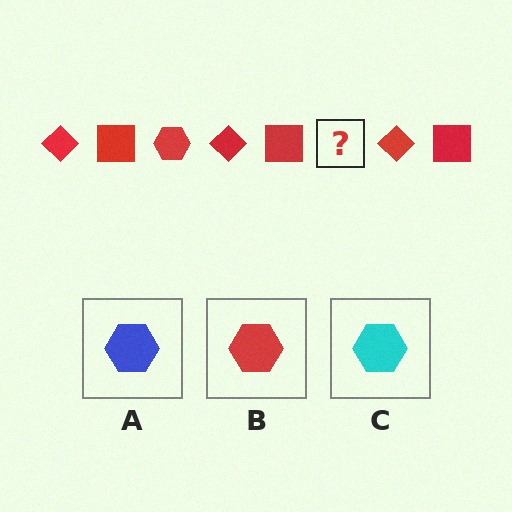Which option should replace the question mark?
Option B.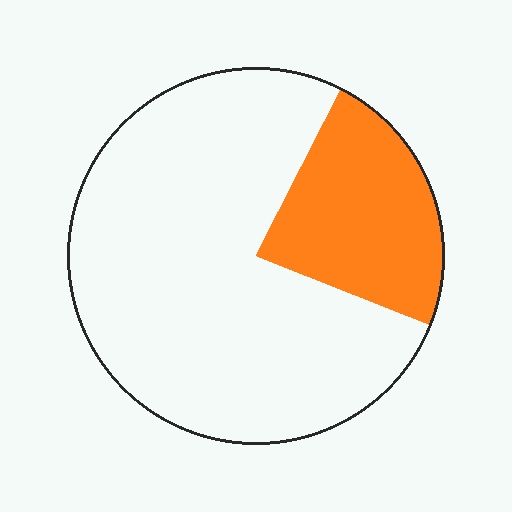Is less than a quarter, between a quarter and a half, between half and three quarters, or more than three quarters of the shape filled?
Less than a quarter.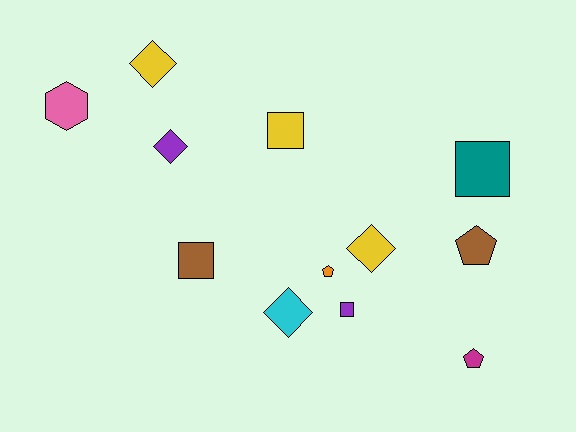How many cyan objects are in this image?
There is 1 cyan object.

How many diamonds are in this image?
There are 4 diamonds.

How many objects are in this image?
There are 12 objects.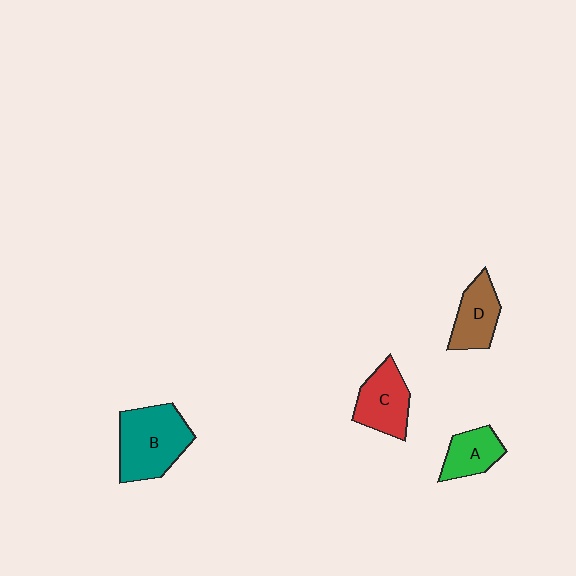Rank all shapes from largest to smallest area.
From largest to smallest: B (teal), C (red), D (brown), A (green).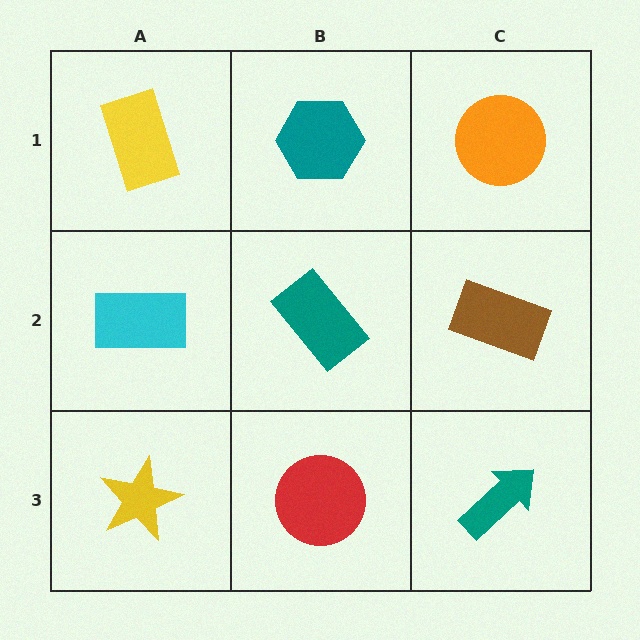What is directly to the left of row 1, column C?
A teal hexagon.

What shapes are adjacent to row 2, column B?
A teal hexagon (row 1, column B), a red circle (row 3, column B), a cyan rectangle (row 2, column A), a brown rectangle (row 2, column C).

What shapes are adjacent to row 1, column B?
A teal rectangle (row 2, column B), a yellow rectangle (row 1, column A), an orange circle (row 1, column C).